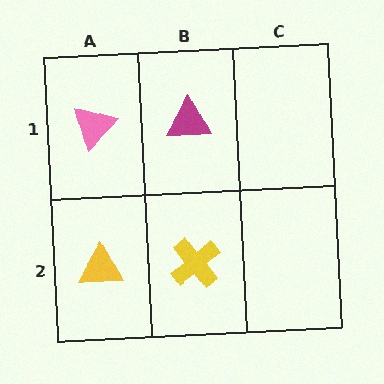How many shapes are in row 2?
2 shapes.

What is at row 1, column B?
A magenta triangle.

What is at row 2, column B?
A yellow cross.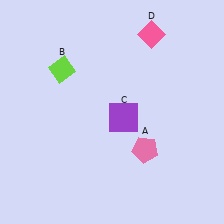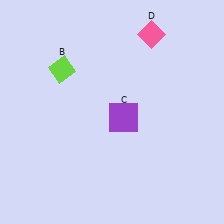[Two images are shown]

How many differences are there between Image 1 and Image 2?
There is 1 difference between the two images.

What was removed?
The pink pentagon (A) was removed in Image 2.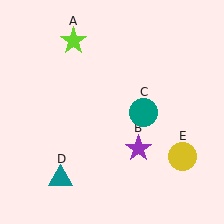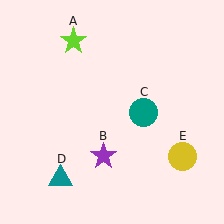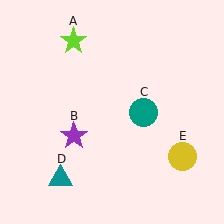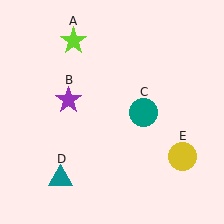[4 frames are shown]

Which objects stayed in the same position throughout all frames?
Lime star (object A) and teal circle (object C) and teal triangle (object D) and yellow circle (object E) remained stationary.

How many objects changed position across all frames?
1 object changed position: purple star (object B).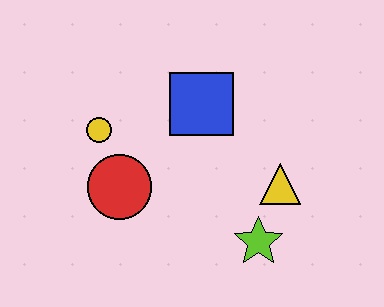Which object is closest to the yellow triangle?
The lime star is closest to the yellow triangle.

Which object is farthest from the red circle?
The yellow triangle is farthest from the red circle.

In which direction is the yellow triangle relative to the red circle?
The yellow triangle is to the right of the red circle.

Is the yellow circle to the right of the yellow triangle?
No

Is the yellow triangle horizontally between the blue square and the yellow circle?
No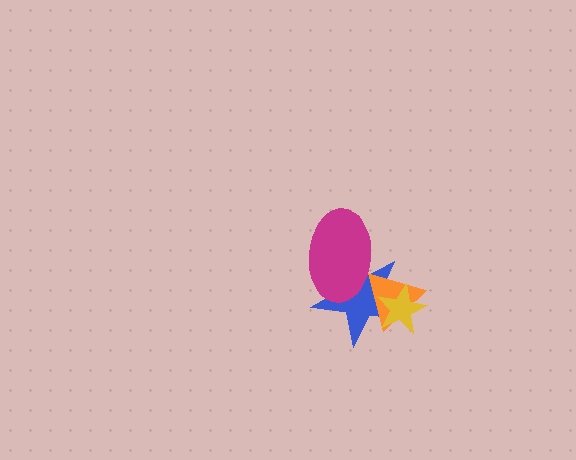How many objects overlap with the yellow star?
2 objects overlap with the yellow star.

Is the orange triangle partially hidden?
Yes, it is partially covered by another shape.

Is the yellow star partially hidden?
No, no other shape covers it.